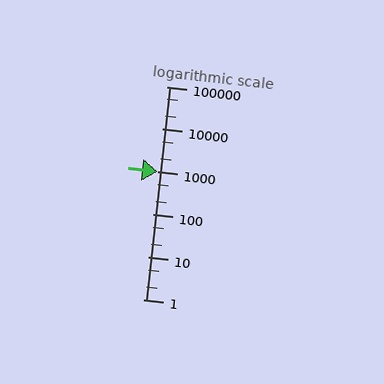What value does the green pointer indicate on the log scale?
The pointer indicates approximately 1000.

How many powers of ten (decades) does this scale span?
The scale spans 5 decades, from 1 to 100000.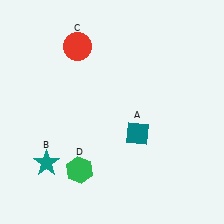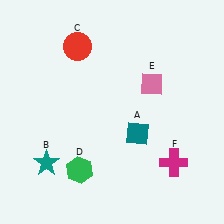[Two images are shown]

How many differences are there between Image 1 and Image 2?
There are 2 differences between the two images.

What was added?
A pink diamond (E), a magenta cross (F) were added in Image 2.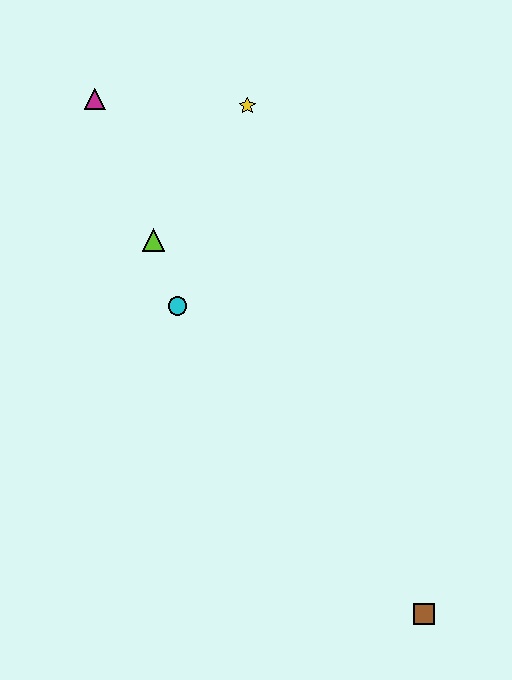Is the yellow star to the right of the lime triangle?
Yes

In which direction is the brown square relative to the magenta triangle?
The brown square is below the magenta triangle.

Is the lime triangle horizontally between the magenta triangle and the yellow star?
Yes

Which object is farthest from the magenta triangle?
The brown square is farthest from the magenta triangle.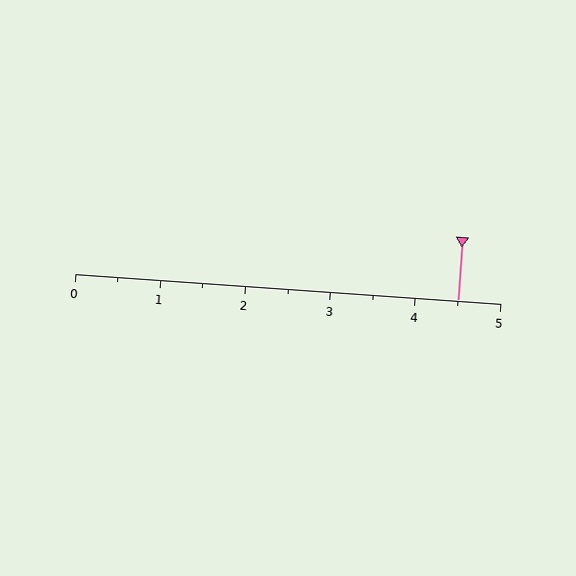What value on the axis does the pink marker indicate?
The marker indicates approximately 4.5.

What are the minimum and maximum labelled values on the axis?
The axis runs from 0 to 5.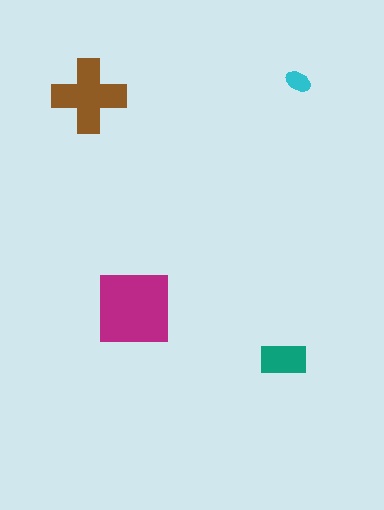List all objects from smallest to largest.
The cyan ellipse, the teal rectangle, the brown cross, the magenta square.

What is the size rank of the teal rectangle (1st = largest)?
3rd.